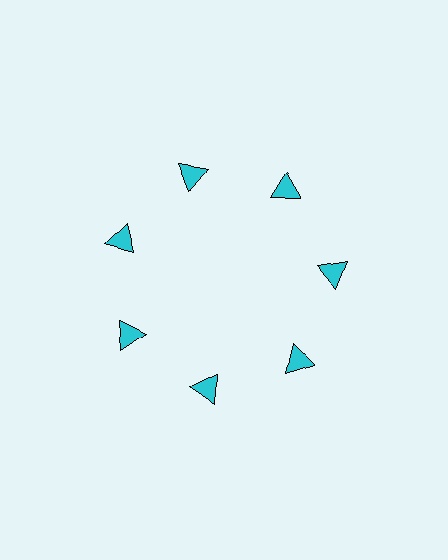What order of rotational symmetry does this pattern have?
This pattern has 7-fold rotational symmetry.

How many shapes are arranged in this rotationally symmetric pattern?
There are 7 shapes, arranged in 7 groups of 1.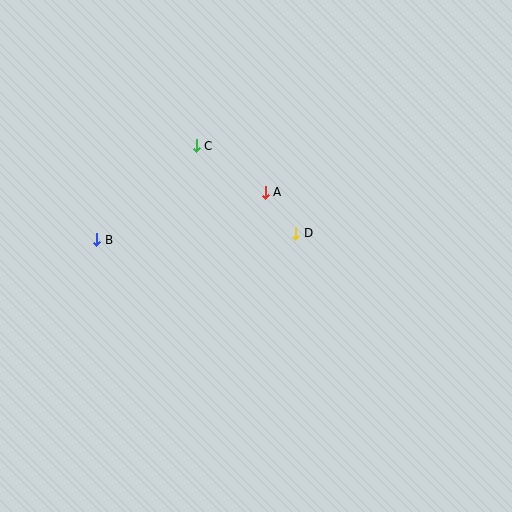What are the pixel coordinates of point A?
Point A is at (265, 192).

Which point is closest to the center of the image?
Point D at (296, 233) is closest to the center.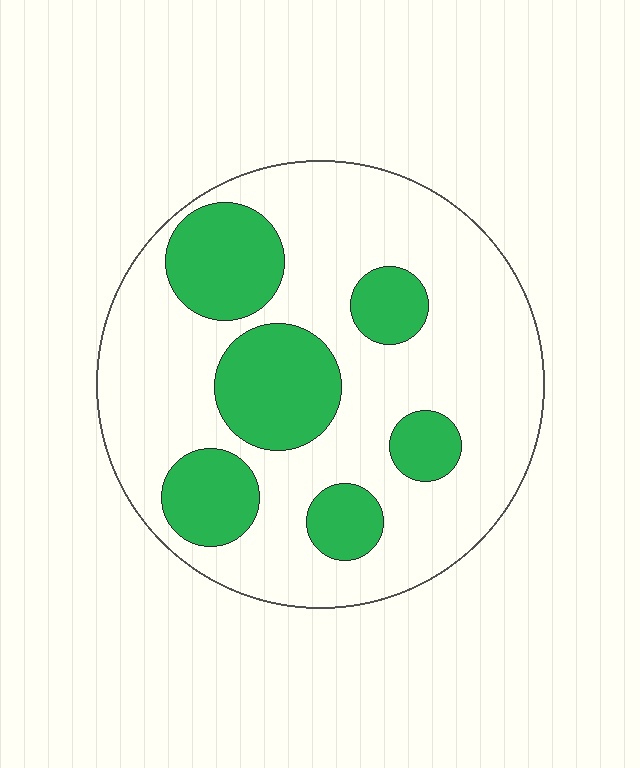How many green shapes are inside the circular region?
6.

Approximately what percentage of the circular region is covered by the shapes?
Approximately 30%.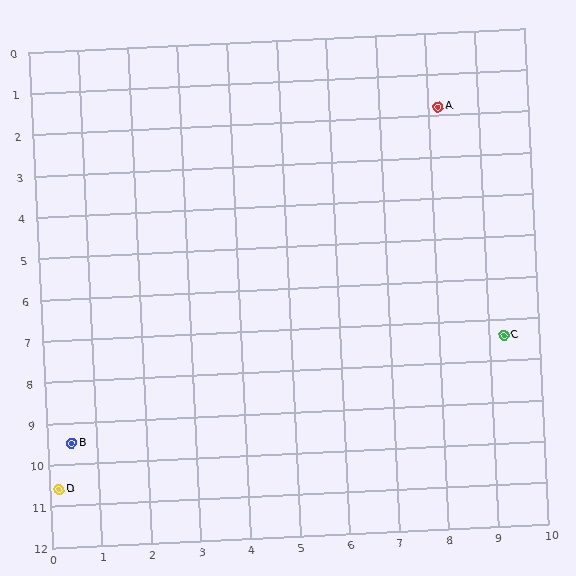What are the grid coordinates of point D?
Point D is at approximately (0.2, 10.6).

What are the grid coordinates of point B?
Point B is at approximately (0.5, 9.5).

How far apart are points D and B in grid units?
Points D and B are about 1.1 grid units apart.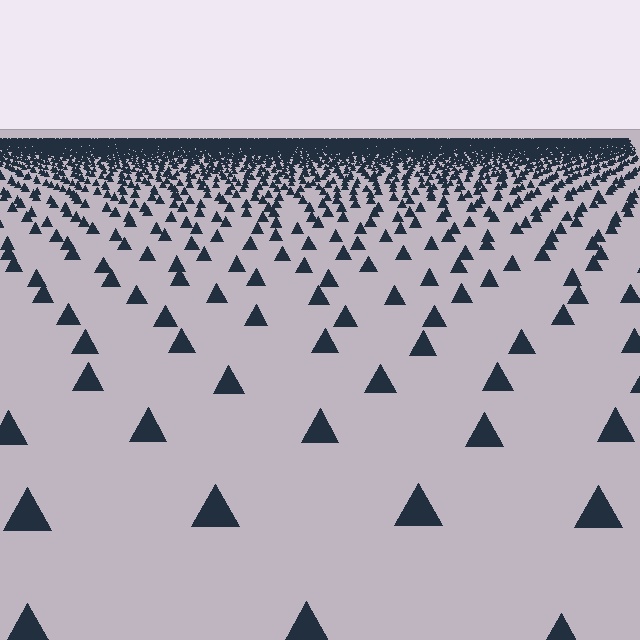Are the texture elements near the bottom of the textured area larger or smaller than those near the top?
Larger. Near the bottom, elements are closer to the viewer and appear at a bigger on-screen size.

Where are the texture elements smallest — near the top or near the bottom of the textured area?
Near the top.